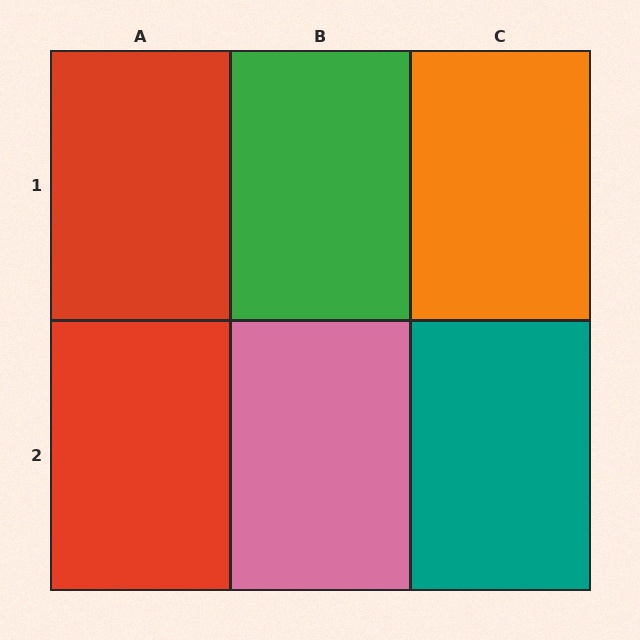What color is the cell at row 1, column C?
Orange.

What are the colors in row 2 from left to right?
Red, pink, teal.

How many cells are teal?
1 cell is teal.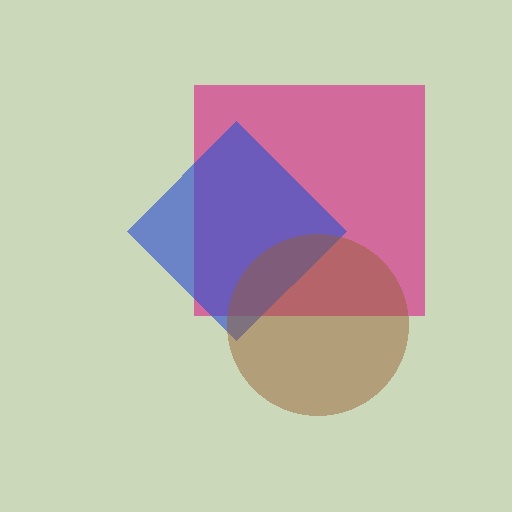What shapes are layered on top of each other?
The layered shapes are: a magenta square, a blue diamond, a brown circle.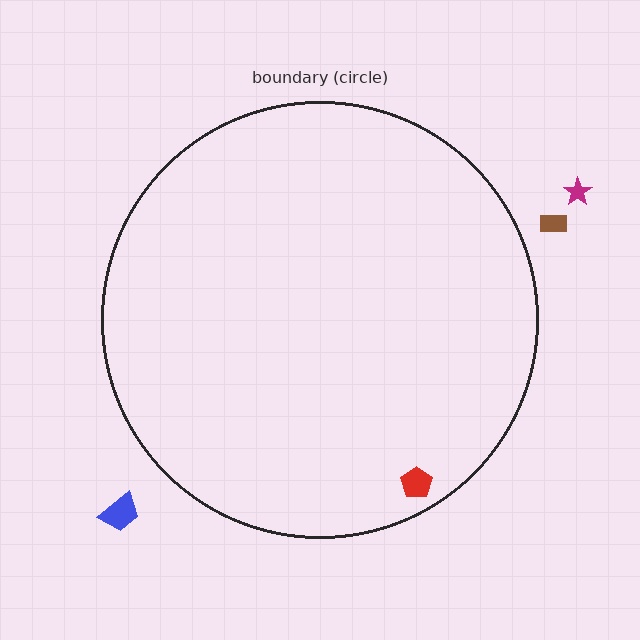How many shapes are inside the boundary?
1 inside, 3 outside.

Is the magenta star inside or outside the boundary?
Outside.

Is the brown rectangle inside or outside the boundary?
Outside.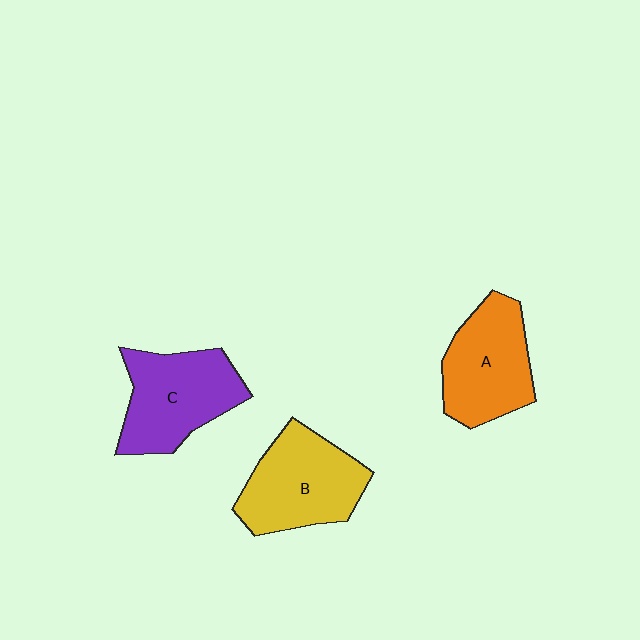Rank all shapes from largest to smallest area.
From largest to smallest: B (yellow), C (purple), A (orange).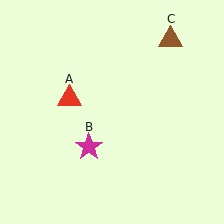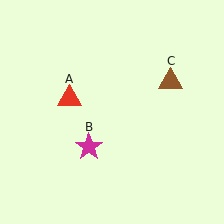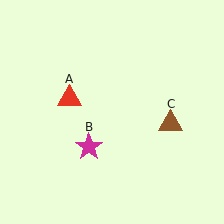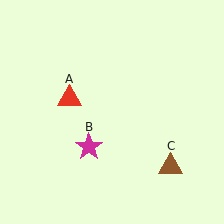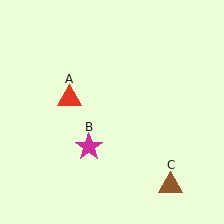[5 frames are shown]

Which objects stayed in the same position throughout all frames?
Red triangle (object A) and magenta star (object B) remained stationary.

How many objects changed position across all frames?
1 object changed position: brown triangle (object C).